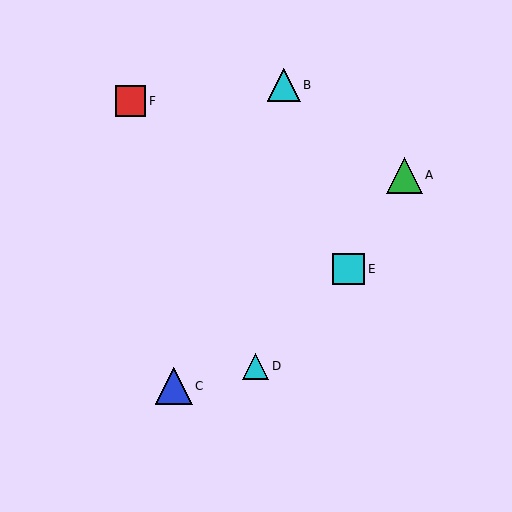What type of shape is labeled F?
Shape F is a red square.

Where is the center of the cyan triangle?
The center of the cyan triangle is at (284, 85).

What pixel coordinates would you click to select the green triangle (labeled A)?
Click at (404, 175) to select the green triangle A.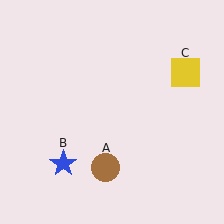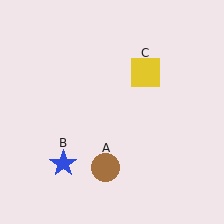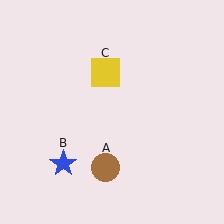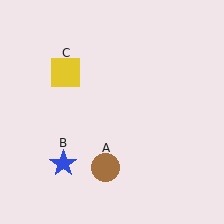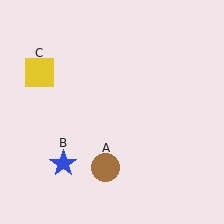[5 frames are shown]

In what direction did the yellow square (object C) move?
The yellow square (object C) moved left.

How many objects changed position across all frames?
1 object changed position: yellow square (object C).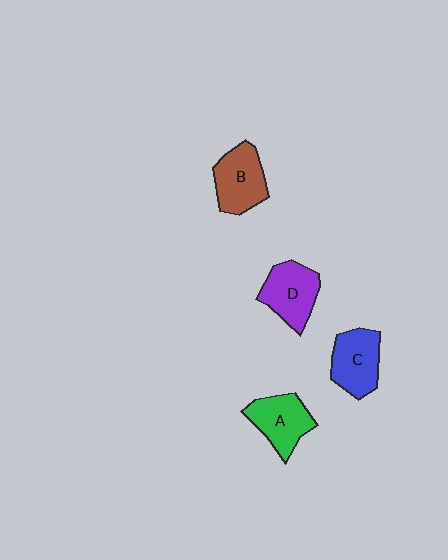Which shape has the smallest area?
Shape A (green).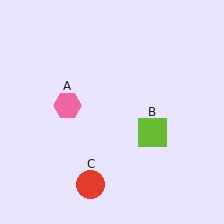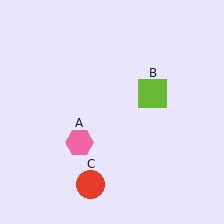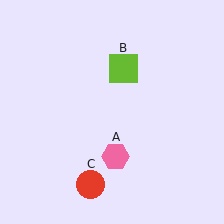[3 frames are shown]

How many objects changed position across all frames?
2 objects changed position: pink hexagon (object A), lime square (object B).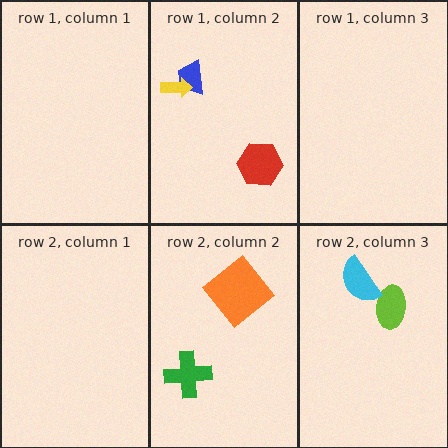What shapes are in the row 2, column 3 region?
The lime ellipse, the cyan semicircle.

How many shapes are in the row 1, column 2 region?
3.